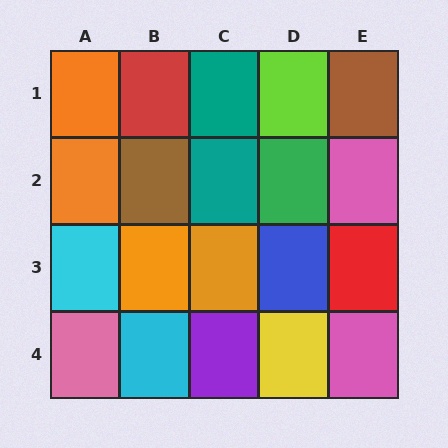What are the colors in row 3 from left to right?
Cyan, orange, orange, blue, red.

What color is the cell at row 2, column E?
Pink.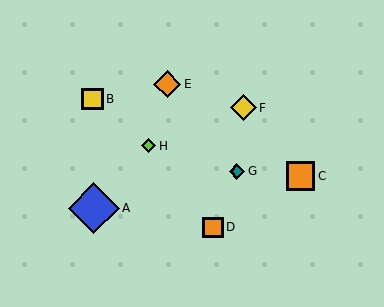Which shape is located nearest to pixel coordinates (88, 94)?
The yellow square (labeled B) at (93, 99) is nearest to that location.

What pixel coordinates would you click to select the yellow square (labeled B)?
Click at (93, 99) to select the yellow square B.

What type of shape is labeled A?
Shape A is a blue diamond.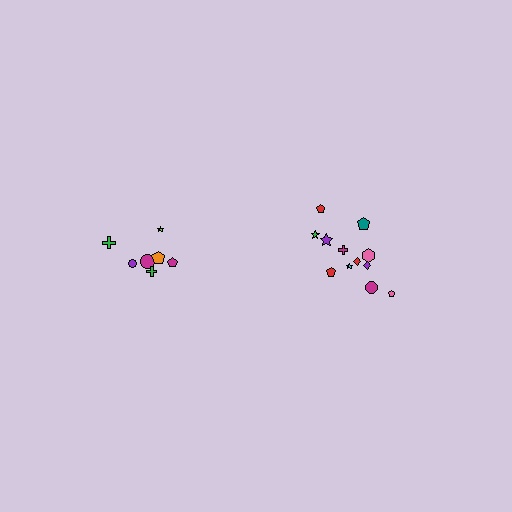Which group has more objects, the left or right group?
The right group.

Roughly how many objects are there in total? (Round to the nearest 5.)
Roughly 20 objects in total.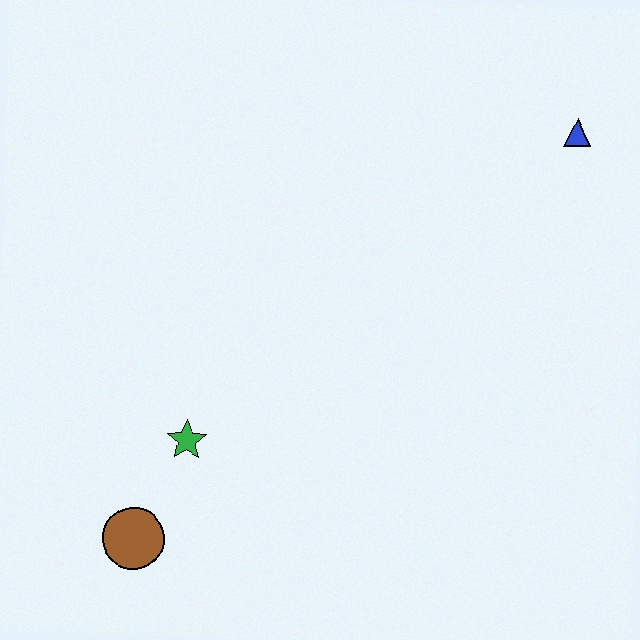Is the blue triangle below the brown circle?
No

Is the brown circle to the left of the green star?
Yes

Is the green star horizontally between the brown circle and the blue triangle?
Yes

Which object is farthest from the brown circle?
The blue triangle is farthest from the brown circle.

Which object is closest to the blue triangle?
The green star is closest to the blue triangle.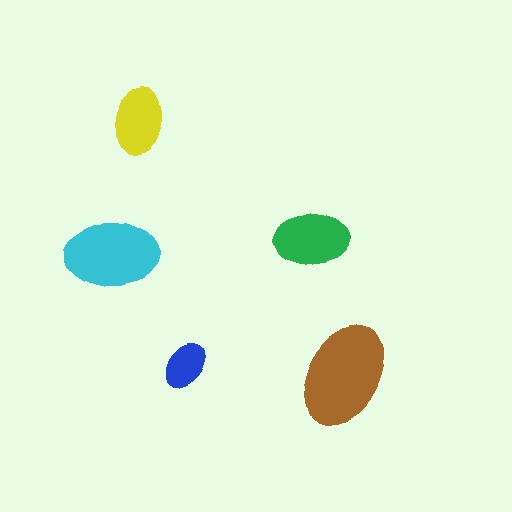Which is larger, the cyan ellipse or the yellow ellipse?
The cyan one.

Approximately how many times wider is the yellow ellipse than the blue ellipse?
About 1.5 times wider.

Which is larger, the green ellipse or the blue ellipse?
The green one.